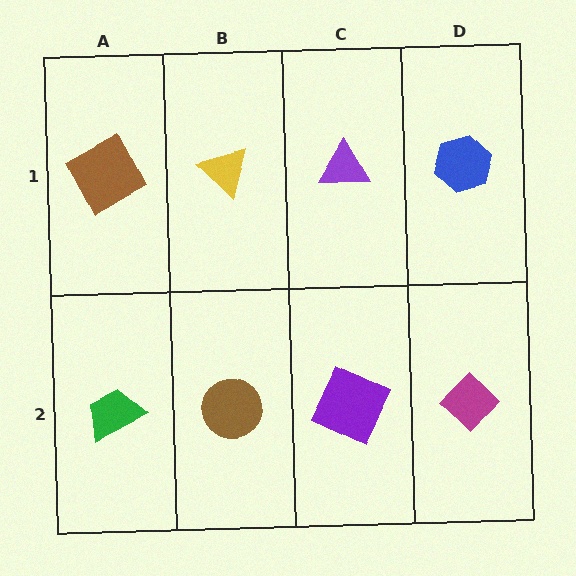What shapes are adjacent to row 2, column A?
A brown square (row 1, column A), a brown circle (row 2, column B).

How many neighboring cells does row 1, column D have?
2.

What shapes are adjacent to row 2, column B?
A yellow triangle (row 1, column B), a green trapezoid (row 2, column A), a purple square (row 2, column C).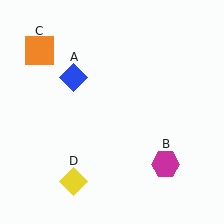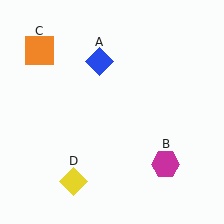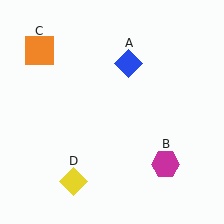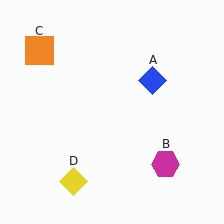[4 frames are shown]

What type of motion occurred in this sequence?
The blue diamond (object A) rotated clockwise around the center of the scene.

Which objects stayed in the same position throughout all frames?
Magenta hexagon (object B) and orange square (object C) and yellow diamond (object D) remained stationary.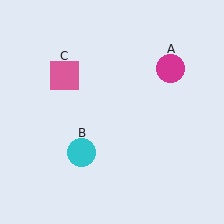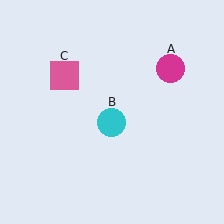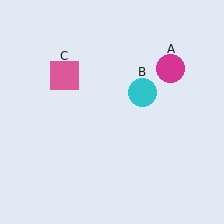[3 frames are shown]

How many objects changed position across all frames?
1 object changed position: cyan circle (object B).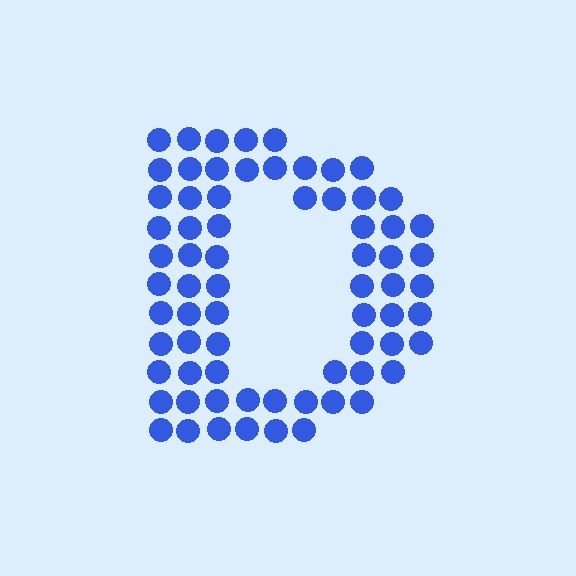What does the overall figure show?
The overall figure shows the letter D.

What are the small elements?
The small elements are circles.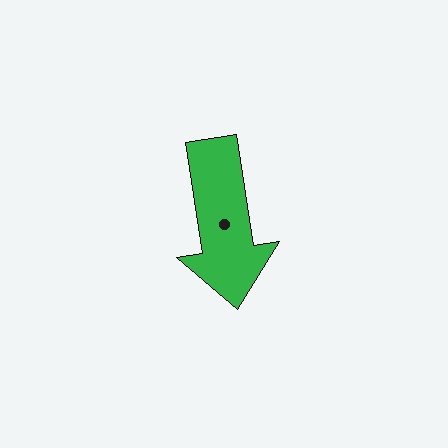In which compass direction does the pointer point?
South.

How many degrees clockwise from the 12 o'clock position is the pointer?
Approximately 171 degrees.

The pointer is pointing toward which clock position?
Roughly 6 o'clock.